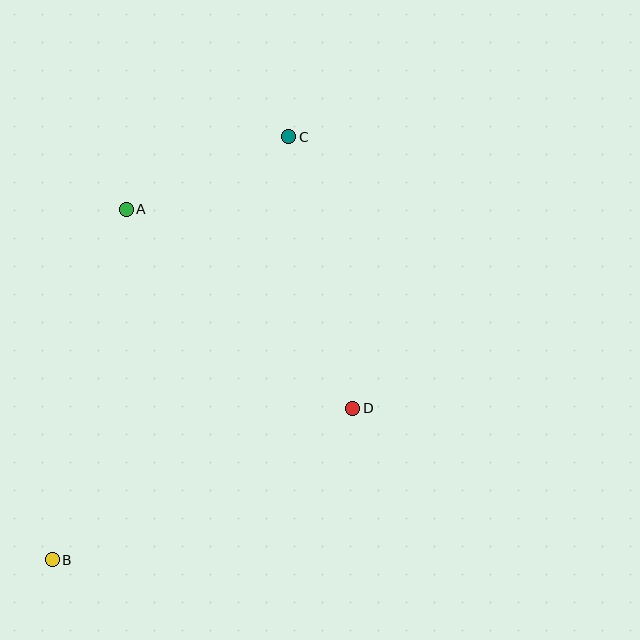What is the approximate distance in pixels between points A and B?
The distance between A and B is approximately 358 pixels.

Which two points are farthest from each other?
Points B and C are farthest from each other.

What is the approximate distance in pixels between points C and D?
The distance between C and D is approximately 279 pixels.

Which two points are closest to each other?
Points A and C are closest to each other.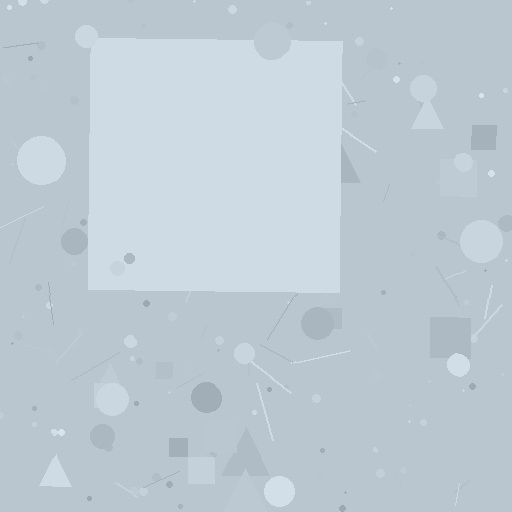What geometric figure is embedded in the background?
A square is embedded in the background.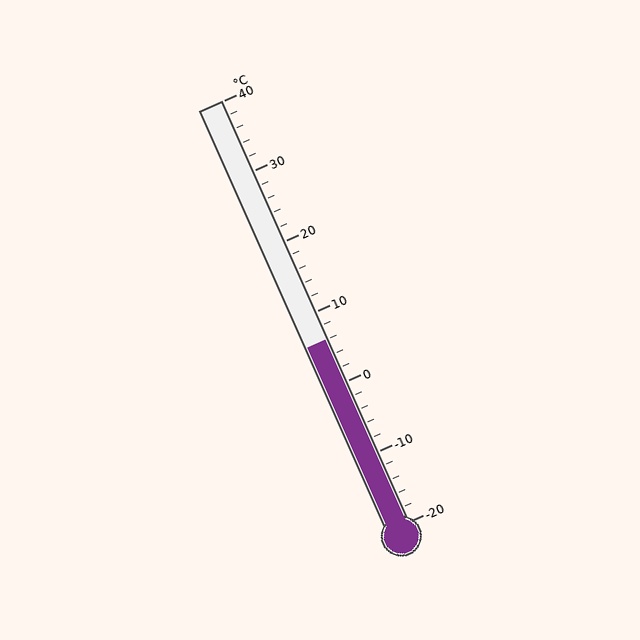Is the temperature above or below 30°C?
The temperature is below 30°C.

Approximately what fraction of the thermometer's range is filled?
The thermometer is filled to approximately 45% of its range.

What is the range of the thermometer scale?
The thermometer scale ranges from -20°C to 40°C.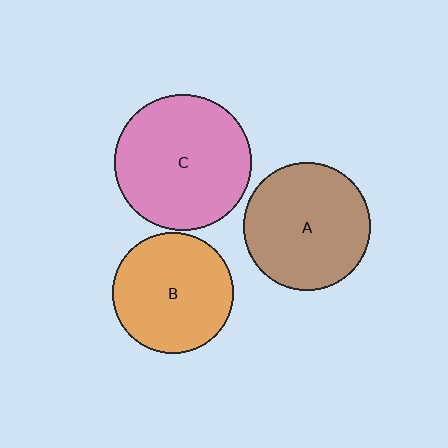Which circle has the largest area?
Circle C (pink).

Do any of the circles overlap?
No, none of the circles overlap.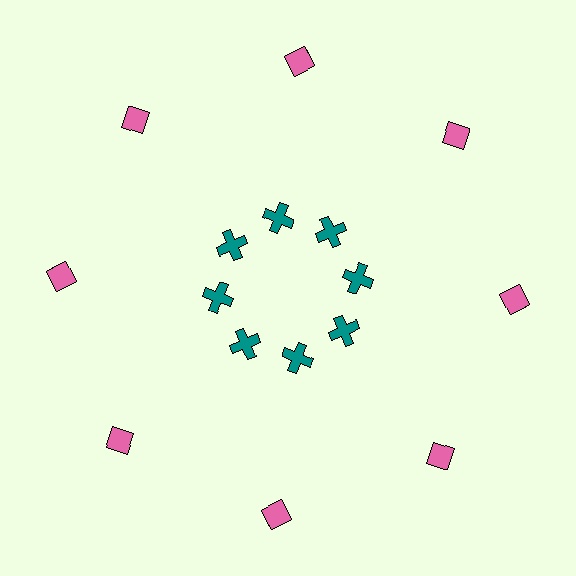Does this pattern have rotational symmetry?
Yes, this pattern has 8-fold rotational symmetry. It looks the same after rotating 45 degrees around the center.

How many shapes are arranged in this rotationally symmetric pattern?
There are 16 shapes, arranged in 8 groups of 2.